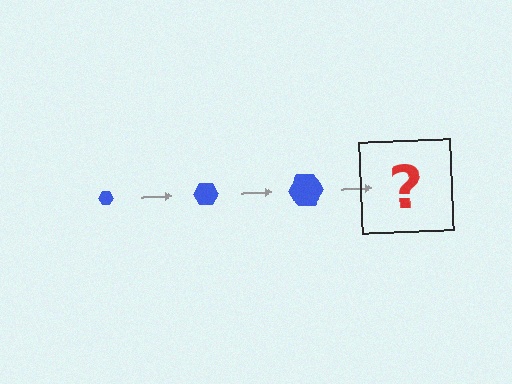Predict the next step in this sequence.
The next step is a blue hexagon, larger than the previous one.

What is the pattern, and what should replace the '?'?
The pattern is that the hexagon gets progressively larger each step. The '?' should be a blue hexagon, larger than the previous one.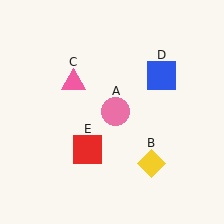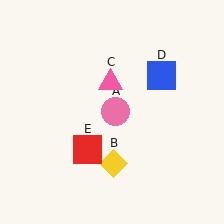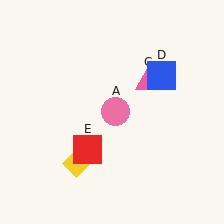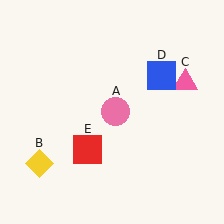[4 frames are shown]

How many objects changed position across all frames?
2 objects changed position: yellow diamond (object B), pink triangle (object C).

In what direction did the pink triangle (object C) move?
The pink triangle (object C) moved right.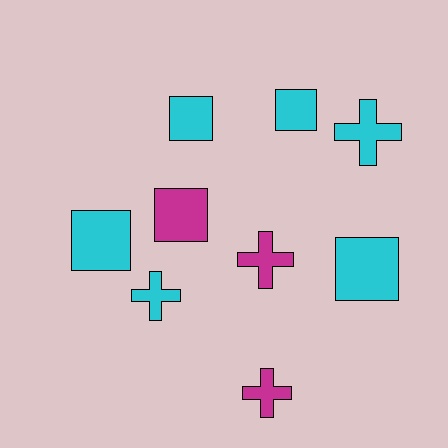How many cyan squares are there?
There are 4 cyan squares.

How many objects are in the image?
There are 9 objects.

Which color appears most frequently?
Cyan, with 6 objects.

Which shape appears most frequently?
Square, with 5 objects.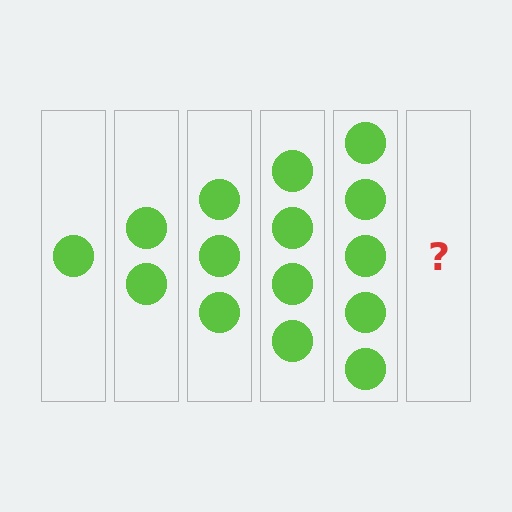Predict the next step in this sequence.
The next step is 6 circles.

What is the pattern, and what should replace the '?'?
The pattern is that each step adds one more circle. The '?' should be 6 circles.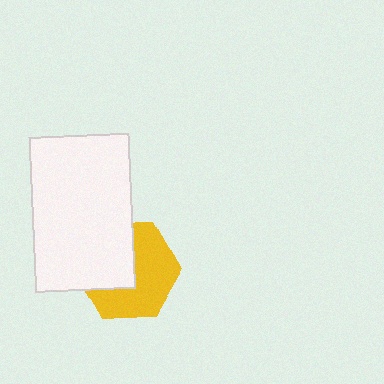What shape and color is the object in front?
The object in front is a white rectangle.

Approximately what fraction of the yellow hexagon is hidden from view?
Roughly 42% of the yellow hexagon is hidden behind the white rectangle.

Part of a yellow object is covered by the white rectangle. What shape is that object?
It is a hexagon.